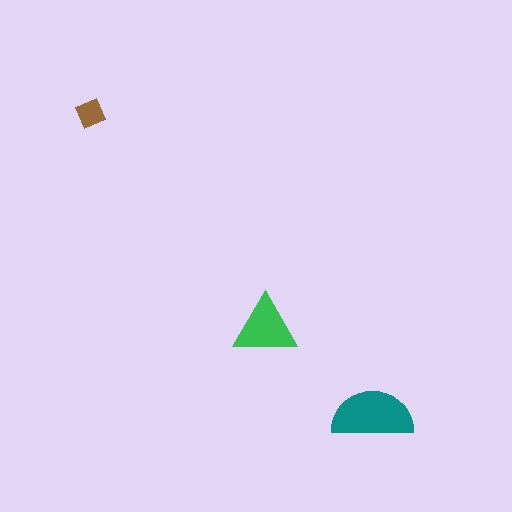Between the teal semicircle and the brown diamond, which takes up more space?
The teal semicircle.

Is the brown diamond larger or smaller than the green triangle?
Smaller.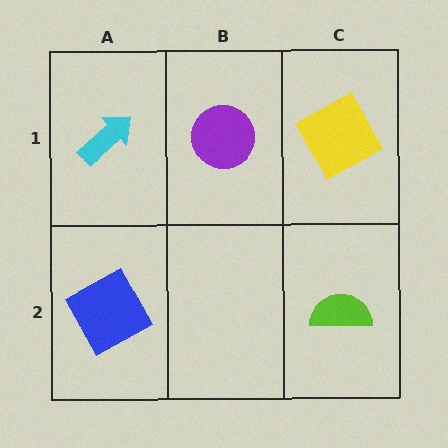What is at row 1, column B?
A purple circle.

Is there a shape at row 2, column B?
No, that cell is empty.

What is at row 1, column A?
A cyan arrow.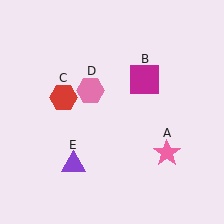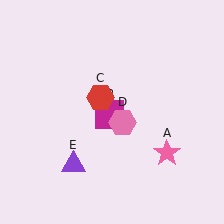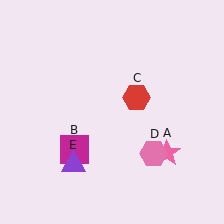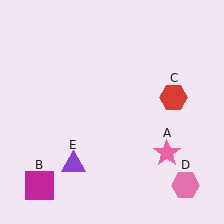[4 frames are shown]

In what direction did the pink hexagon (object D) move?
The pink hexagon (object D) moved down and to the right.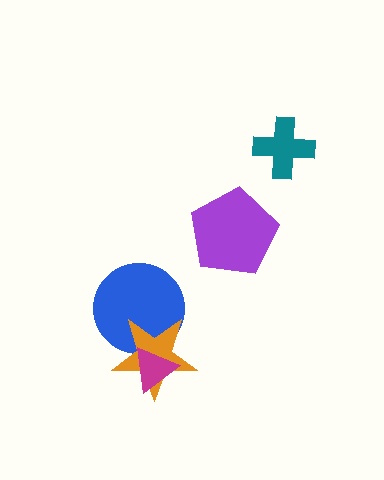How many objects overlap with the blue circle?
2 objects overlap with the blue circle.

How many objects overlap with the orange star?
2 objects overlap with the orange star.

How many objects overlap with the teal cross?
0 objects overlap with the teal cross.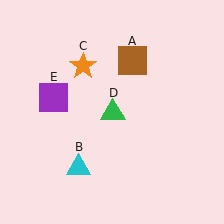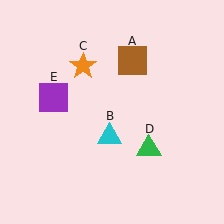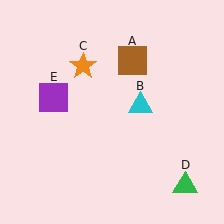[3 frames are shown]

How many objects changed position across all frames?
2 objects changed position: cyan triangle (object B), green triangle (object D).